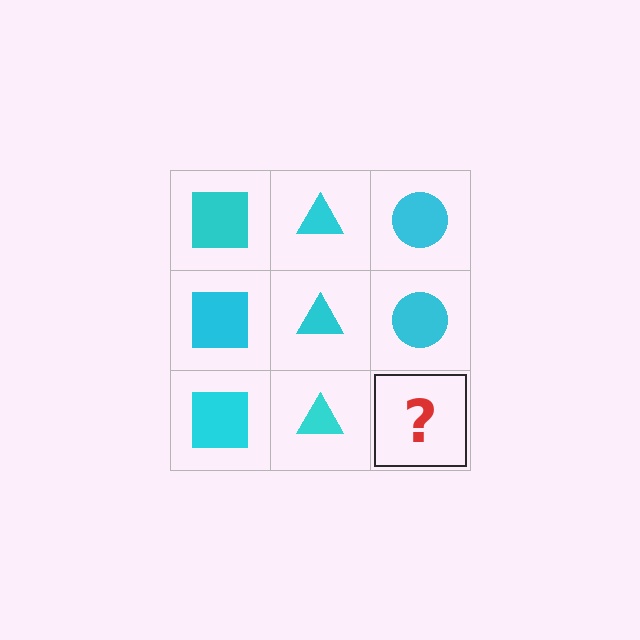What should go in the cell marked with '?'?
The missing cell should contain a cyan circle.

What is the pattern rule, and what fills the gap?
The rule is that each column has a consistent shape. The gap should be filled with a cyan circle.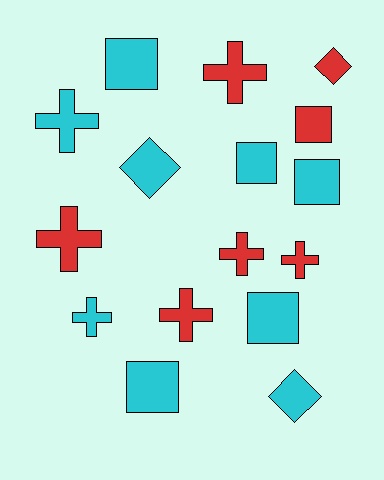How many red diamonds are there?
There is 1 red diamond.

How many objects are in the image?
There are 16 objects.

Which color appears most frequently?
Cyan, with 9 objects.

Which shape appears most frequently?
Cross, with 7 objects.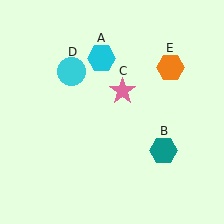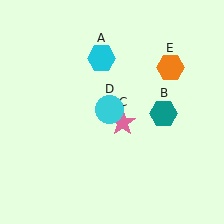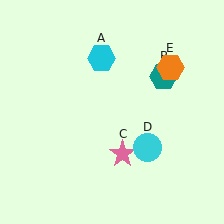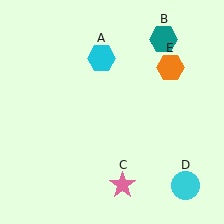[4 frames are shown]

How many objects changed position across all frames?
3 objects changed position: teal hexagon (object B), pink star (object C), cyan circle (object D).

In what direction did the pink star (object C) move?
The pink star (object C) moved down.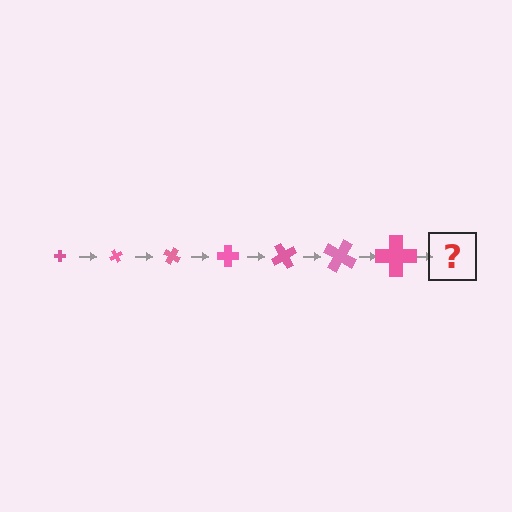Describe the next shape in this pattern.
It should be a cross, larger than the previous one and rotated 420 degrees from the start.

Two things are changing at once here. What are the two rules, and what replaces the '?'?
The two rules are that the cross grows larger each step and it rotates 60 degrees each step. The '?' should be a cross, larger than the previous one and rotated 420 degrees from the start.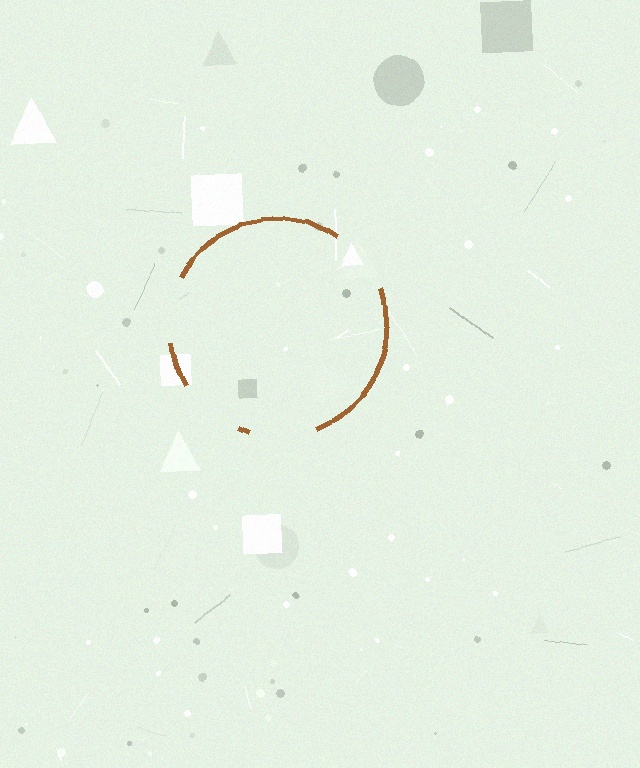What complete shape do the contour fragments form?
The contour fragments form a circle.